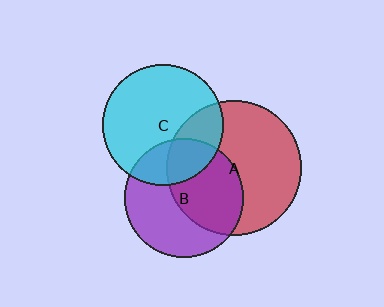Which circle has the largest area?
Circle A (red).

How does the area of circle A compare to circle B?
Approximately 1.3 times.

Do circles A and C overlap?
Yes.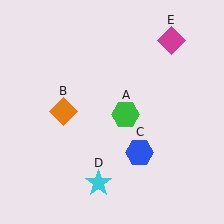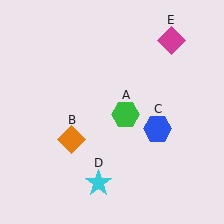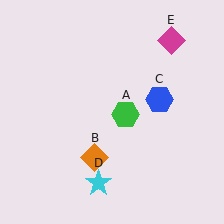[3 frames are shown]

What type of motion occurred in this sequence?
The orange diamond (object B), blue hexagon (object C) rotated counterclockwise around the center of the scene.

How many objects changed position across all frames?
2 objects changed position: orange diamond (object B), blue hexagon (object C).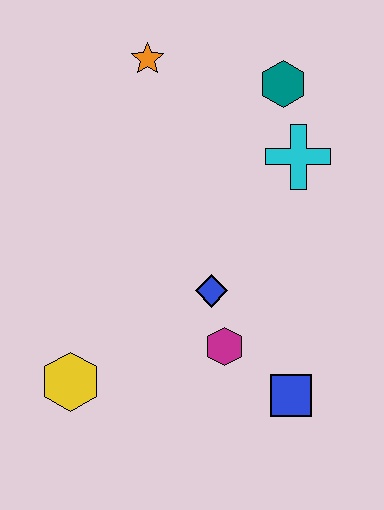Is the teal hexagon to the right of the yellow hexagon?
Yes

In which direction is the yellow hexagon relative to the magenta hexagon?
The yellow hexagon is to the left of the magenta hexagon.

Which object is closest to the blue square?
The magenta hexagon is closest to the blue square.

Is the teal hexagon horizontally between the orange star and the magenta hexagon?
No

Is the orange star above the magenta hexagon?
Yes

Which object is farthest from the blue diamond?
The orange star is farthest from the blue diamond.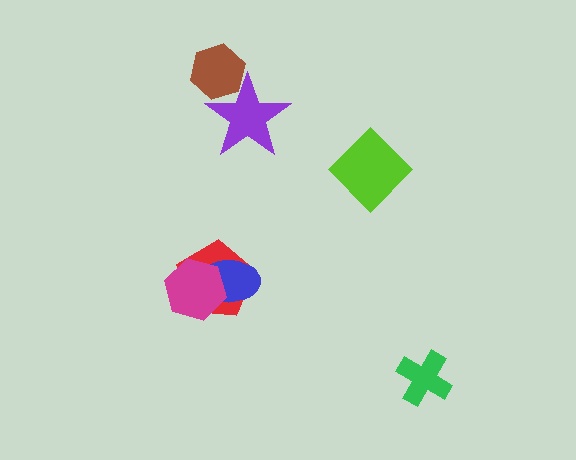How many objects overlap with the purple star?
1 object overlaps with the purple star.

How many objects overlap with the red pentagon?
2 objects overlap with the red pentagon.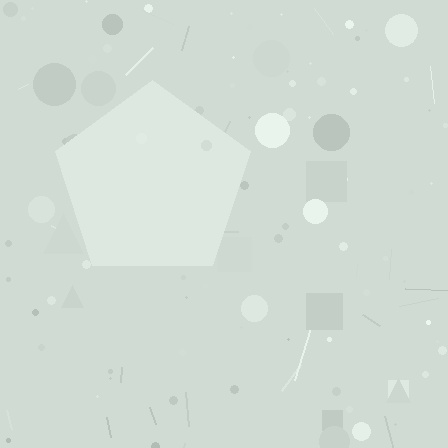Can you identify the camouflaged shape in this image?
The camouflaged shape is a pentagon.